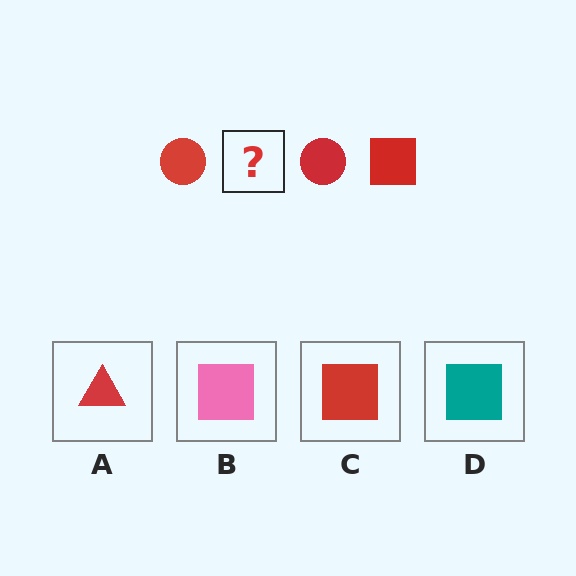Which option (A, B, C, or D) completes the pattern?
C.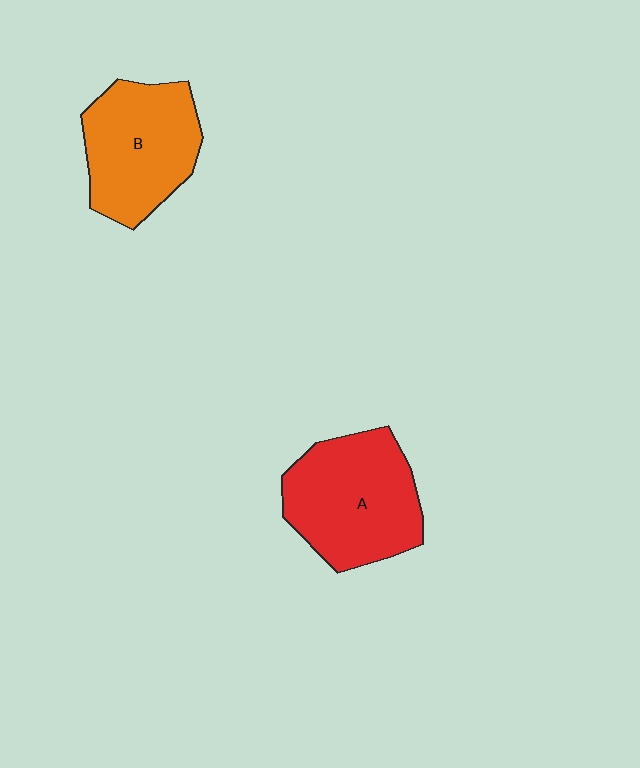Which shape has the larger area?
Shape A (red).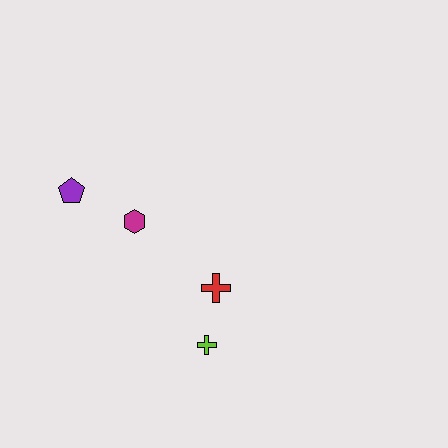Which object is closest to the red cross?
The lime cross is closest to the red cross.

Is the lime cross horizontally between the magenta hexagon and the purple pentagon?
No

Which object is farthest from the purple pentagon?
The lime cross is farthest from the purple pentagon.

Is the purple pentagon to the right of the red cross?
No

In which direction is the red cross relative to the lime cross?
The red cross is above the lime cross.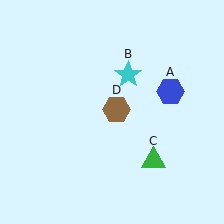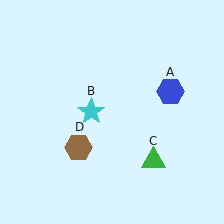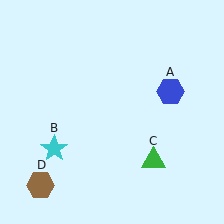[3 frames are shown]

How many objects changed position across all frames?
2 objects changed position: cyan star (object B), brown hexagon (object D).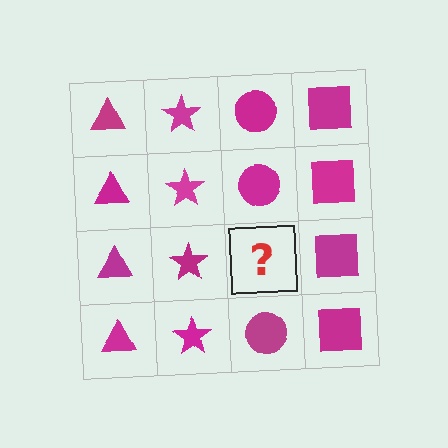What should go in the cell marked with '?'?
The missing cell should contain a magenta circle.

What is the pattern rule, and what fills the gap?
The rule is that each column has a consistent shape. The gap should be filled with a magenta circle.